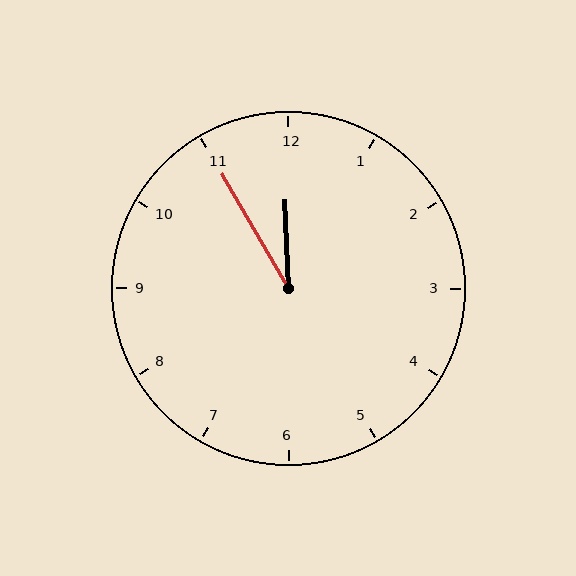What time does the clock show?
11:55.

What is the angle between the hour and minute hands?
Approximately 28 degrees.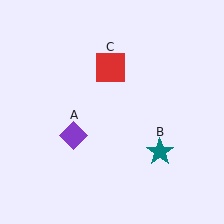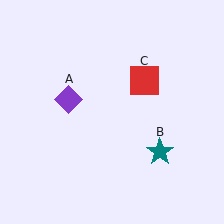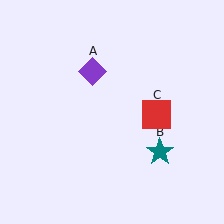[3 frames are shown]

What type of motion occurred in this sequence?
The purple diamond (object A), red square (object C) rotated clockwise around the center of the scene.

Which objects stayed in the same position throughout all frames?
Teal star (object B) remained stationary.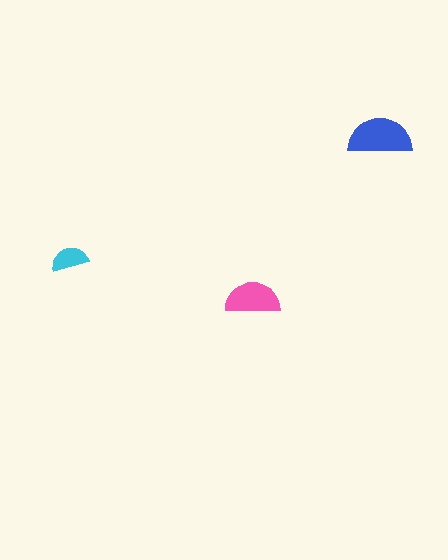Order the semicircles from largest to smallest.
the blue one, the pink one, the cyan one.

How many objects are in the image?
There are 3 objects in the image.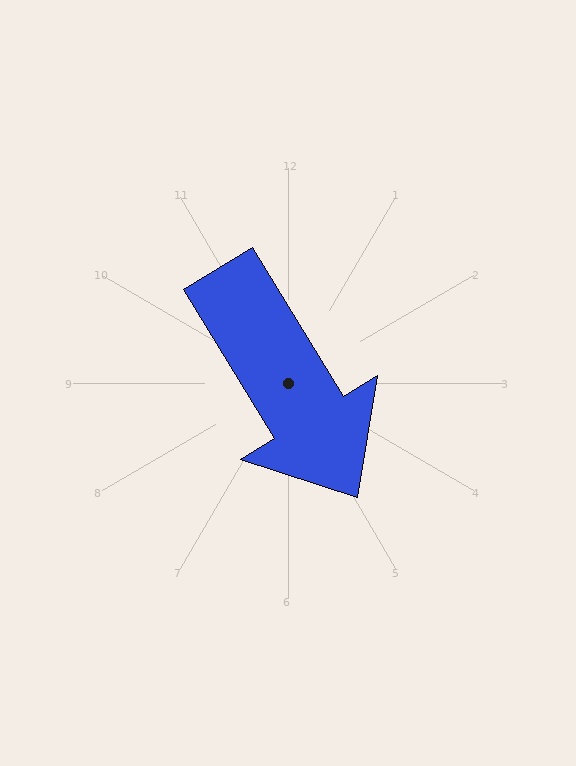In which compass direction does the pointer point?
Southeast.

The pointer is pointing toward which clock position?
Roughly 5 o'clock.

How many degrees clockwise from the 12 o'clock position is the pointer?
Approximately 149 degrees.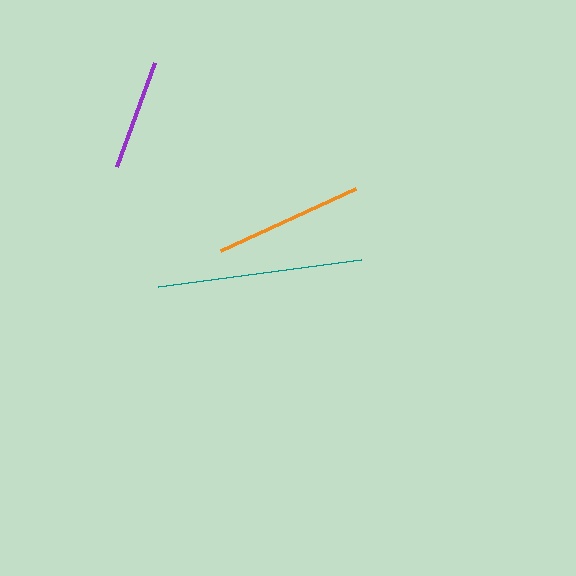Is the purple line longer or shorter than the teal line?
The teal line is longer than the purple line.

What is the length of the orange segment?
The orange segment is approximately 148 pixels long.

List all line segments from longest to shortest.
From longest to shortest: teal, orange, purple.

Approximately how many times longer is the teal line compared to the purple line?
The teal line is approximately 1.8 times the length of the purple line.